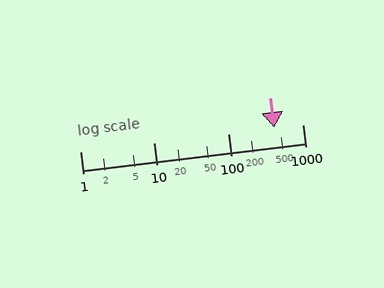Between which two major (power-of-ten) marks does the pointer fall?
The pointer is between 100 and 1000.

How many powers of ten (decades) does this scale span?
The scale spans 3 decades, from 1 to 1000.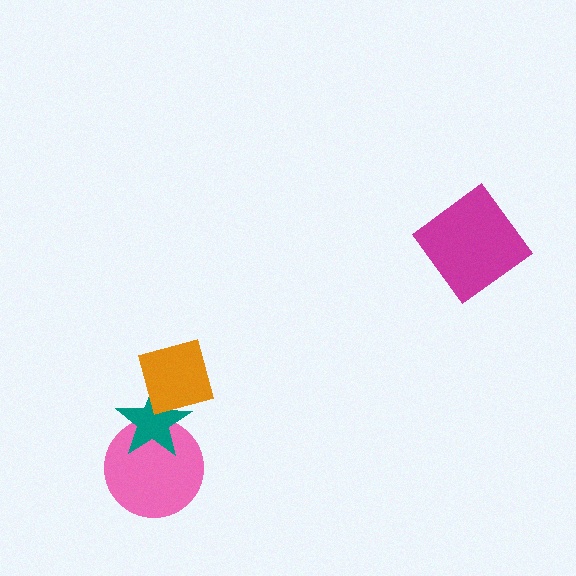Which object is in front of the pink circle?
The teal star is in front of the pink circle.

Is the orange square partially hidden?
No, no other shape covers it.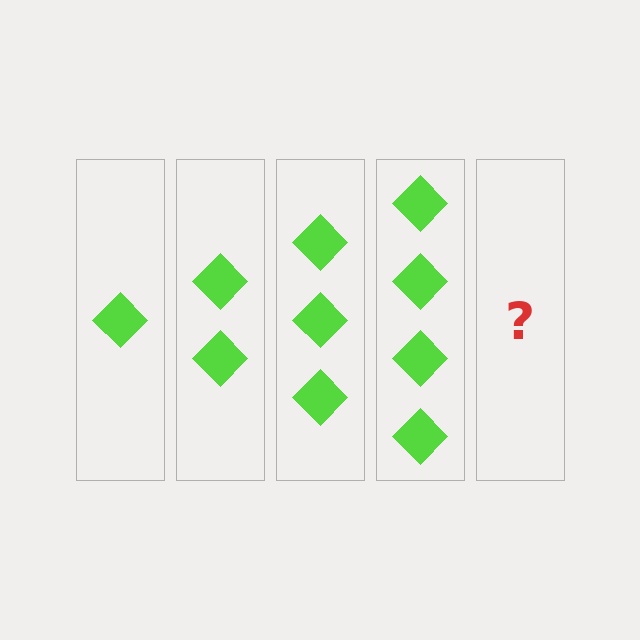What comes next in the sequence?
The next element should be 5 diamonds.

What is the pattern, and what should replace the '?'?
The pattern is that each step adds one more diamond. The '?' should be 5 diamonds.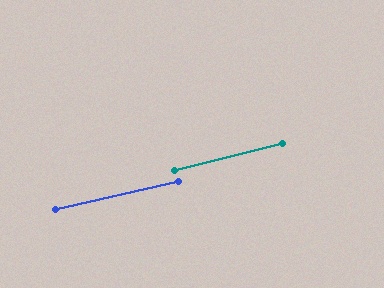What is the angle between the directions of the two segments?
Approximately 1 degree.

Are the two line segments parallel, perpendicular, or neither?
Parallel — their directions differ by only 1.5°.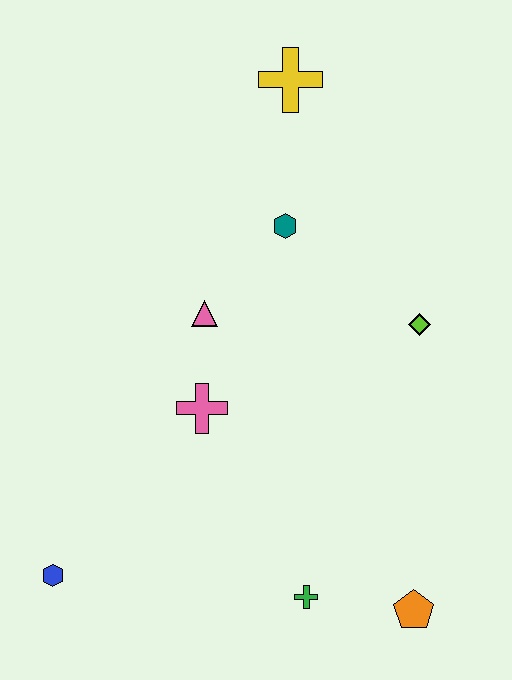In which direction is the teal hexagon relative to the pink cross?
The teal hexagon is above the pink cross.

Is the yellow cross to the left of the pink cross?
No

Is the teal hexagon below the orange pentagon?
No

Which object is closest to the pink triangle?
The pink cross is closest to the pink triangle.